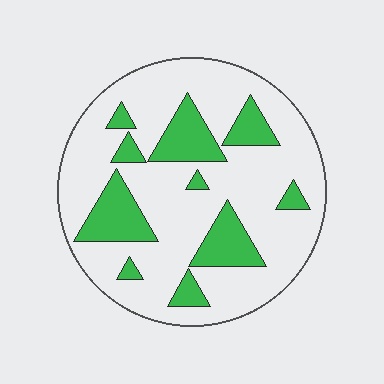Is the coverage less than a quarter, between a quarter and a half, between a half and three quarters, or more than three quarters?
Less than a quarter.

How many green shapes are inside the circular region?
10.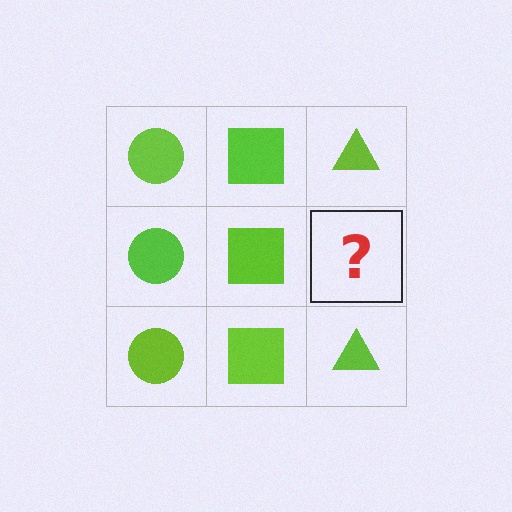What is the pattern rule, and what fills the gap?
The rule is that each column has a consistent shape. The gap should be filled with a lime triangle.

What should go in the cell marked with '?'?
The missing cell should contain a lime triangle.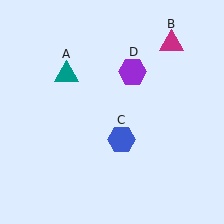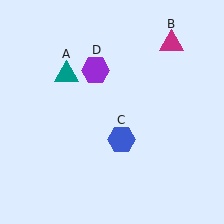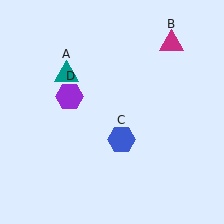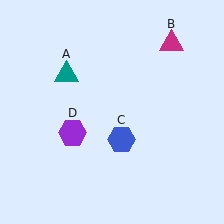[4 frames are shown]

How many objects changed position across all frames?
1 object changed position: purple hexagon (object D).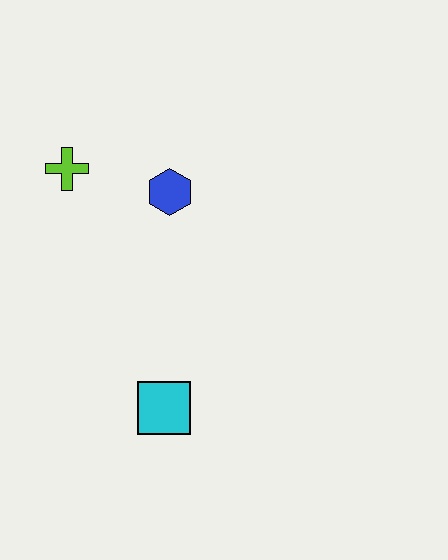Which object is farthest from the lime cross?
The cyan square is farthest from the lime cross.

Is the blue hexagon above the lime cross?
No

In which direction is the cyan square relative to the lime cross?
The cyan square is below the lime cross.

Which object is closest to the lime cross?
The blue hexagon is closest to the lime cross.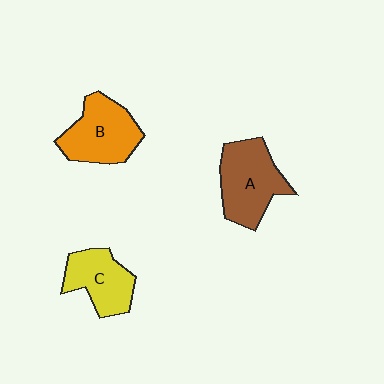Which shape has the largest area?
Shape A (brown).